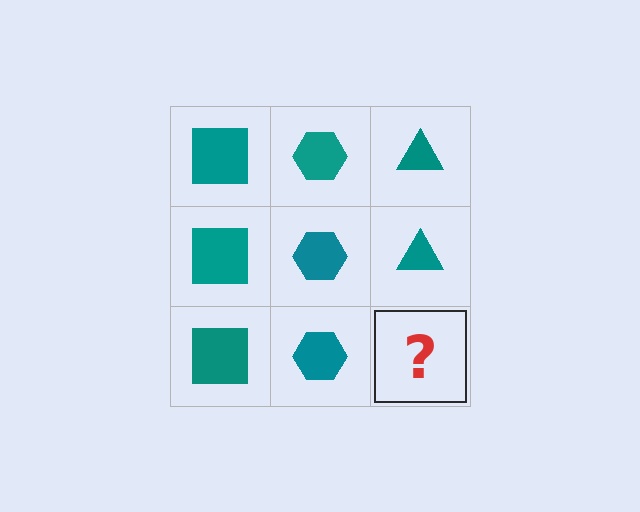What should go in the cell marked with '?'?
The missing cell should contain a teal triangle.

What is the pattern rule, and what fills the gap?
The rule is that each column has a consistent shape. The gap should be filled with a teal triangle.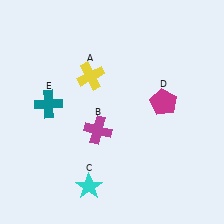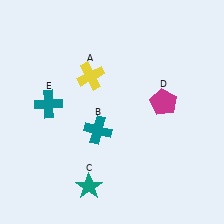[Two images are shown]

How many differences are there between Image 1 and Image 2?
There are 2 differences between the two images.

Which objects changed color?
B changed from magenta to teal. C changed from cyan to teal.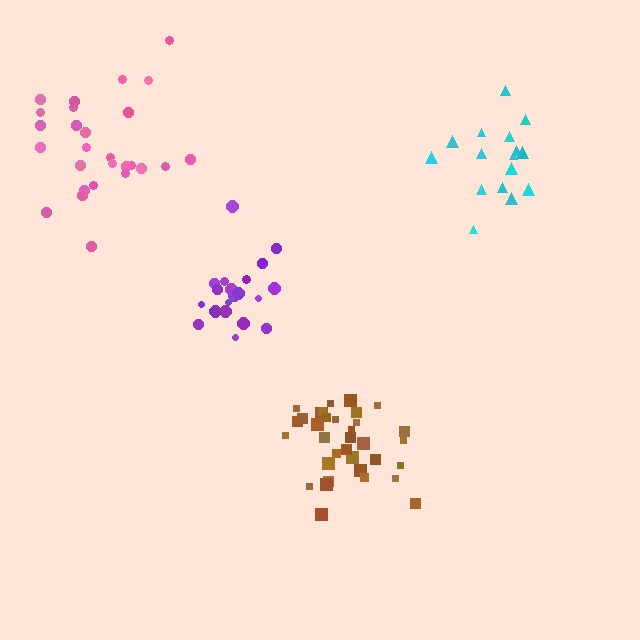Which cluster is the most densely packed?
Purple.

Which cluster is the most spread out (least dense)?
Pink.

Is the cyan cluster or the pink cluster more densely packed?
Cyan.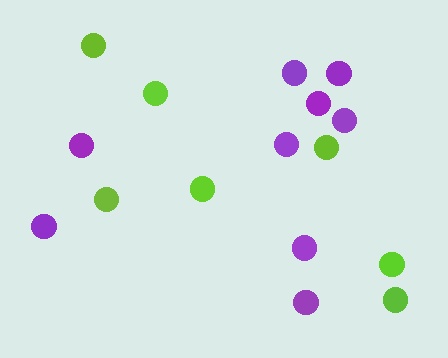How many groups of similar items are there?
There are 2 groups: one group of lime circles (7) and one group of purple circles (9).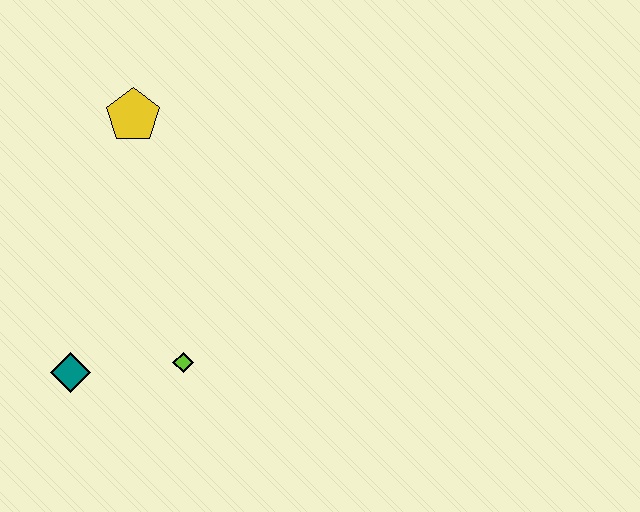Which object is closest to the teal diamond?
The lime diamond is closest to the teal diamond.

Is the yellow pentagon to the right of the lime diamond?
No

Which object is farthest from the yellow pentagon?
The teal diamond is farthest from the yellow pentagon.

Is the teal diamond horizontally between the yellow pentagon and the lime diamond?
No